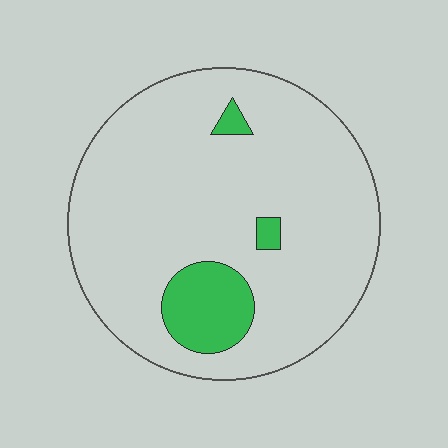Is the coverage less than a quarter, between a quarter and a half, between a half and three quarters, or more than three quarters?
Less than a quarter.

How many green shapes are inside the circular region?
3.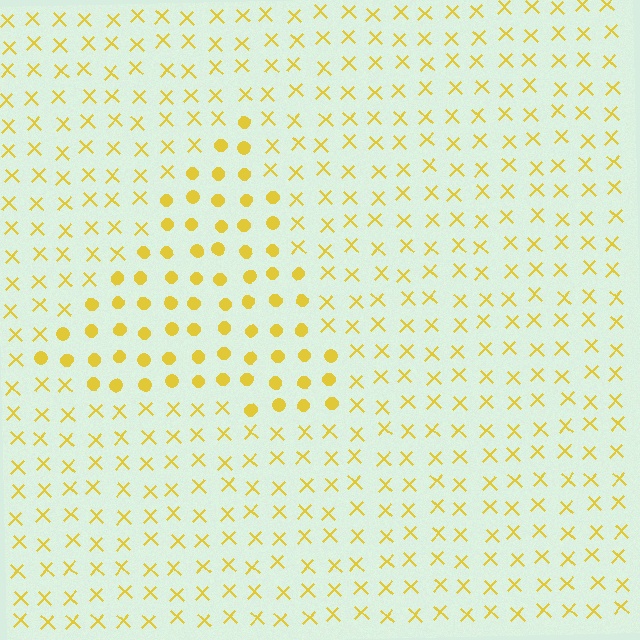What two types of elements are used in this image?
The image uses circles inside the triangle region and X marks outside it.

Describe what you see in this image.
The image is filled with small yellow elements arranged in a uniform grid. A triangle-shaped region contains circles, while the surrounding area contains X marks. The boundary is defined purely by the change in element shape.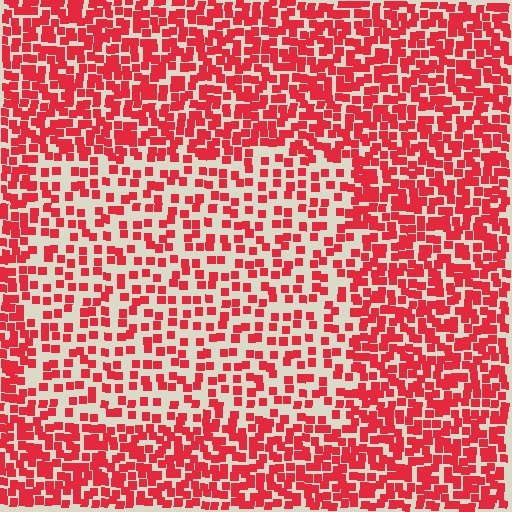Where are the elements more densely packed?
The elements are more densely packed outside the rectangle boundary.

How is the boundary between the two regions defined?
The boundary is defined by a change in element density (approximately 1.9x ratio). All elements are the same color, size, and shape.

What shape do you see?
I see a rectangle.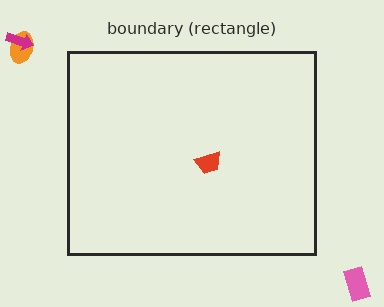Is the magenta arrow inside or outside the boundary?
Outside.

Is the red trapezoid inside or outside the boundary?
Inside.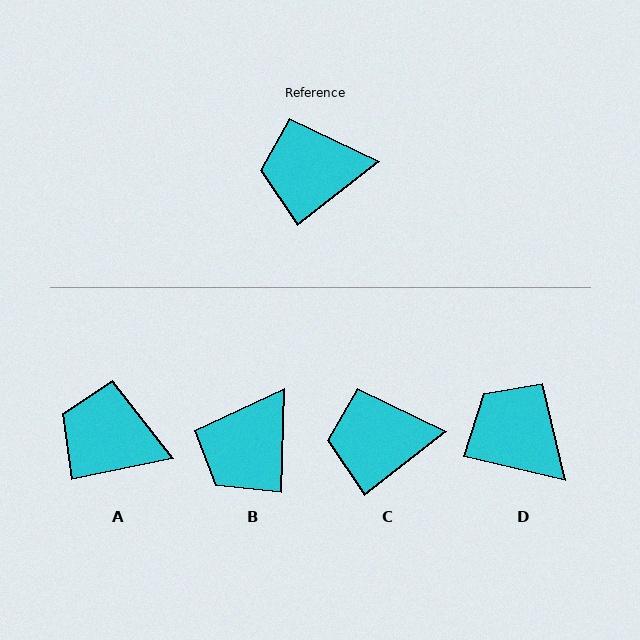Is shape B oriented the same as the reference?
No, it is off by about 50 degrees.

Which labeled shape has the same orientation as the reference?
C.